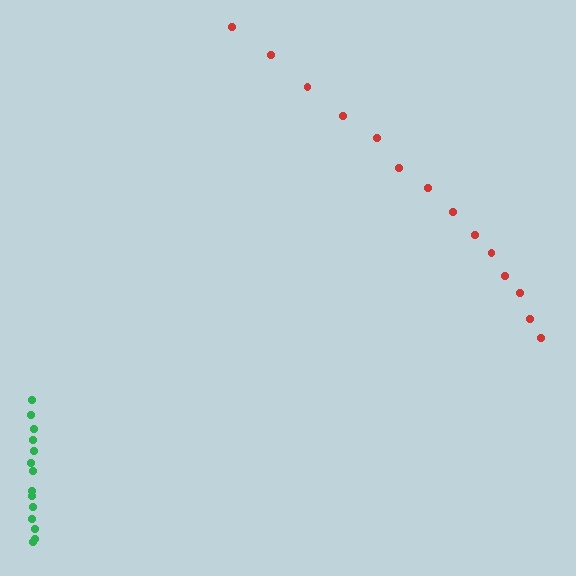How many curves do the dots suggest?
There are 2 distinct paths.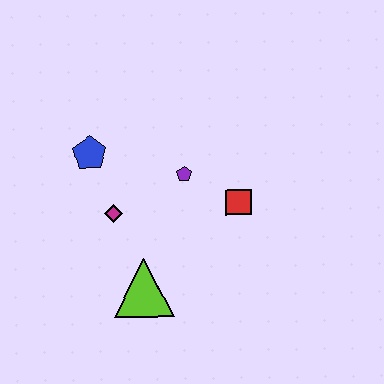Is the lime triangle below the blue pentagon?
Yes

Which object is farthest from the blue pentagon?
The red square is farthest from the blue pentagon.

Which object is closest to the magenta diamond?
The blue pentagon is closest to the magenta diamond.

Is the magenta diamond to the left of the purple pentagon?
Yes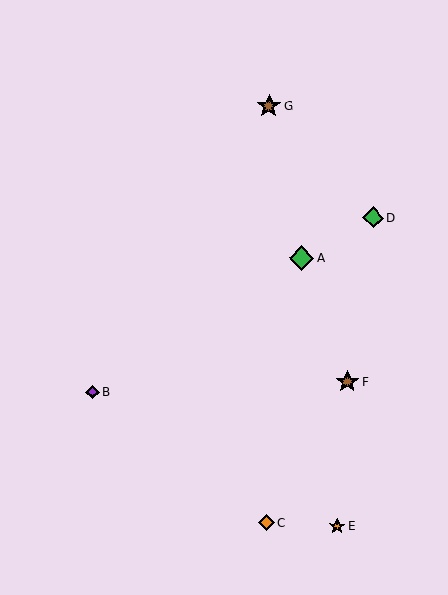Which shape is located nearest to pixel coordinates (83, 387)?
The purple diamond (labeled B) at (92, 392) is nearest to that location.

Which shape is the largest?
The green diamond (labeled A) is the largest.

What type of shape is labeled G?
Shape G is a brown star.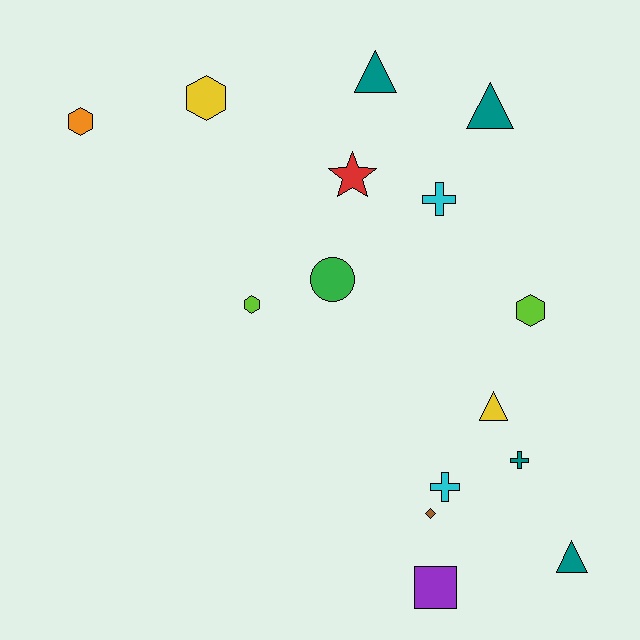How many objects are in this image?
There are 15 objects.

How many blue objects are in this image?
There are no blue objects.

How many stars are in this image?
There is 1 star.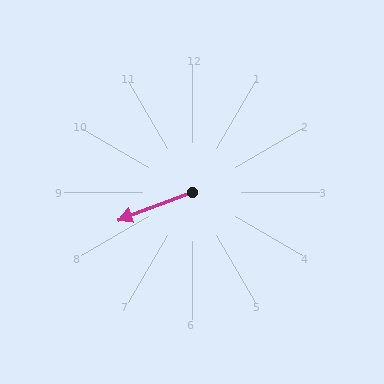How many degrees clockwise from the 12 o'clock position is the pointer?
Approximately 249 degrees.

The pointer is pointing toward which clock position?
Roughly 8 o'clock.